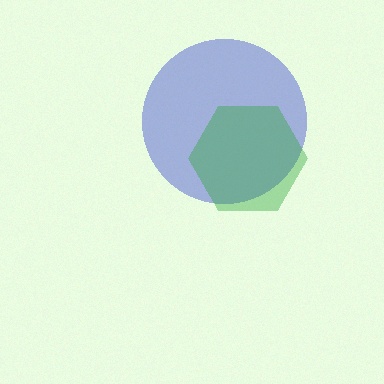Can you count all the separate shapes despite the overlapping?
Yes, there are 2 separate shapes.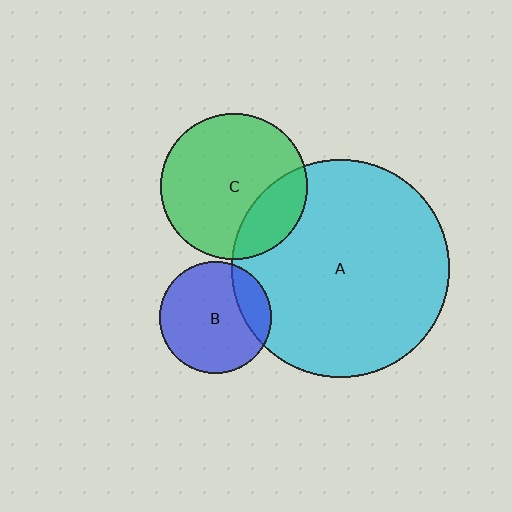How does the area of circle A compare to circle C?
Approximately 2.2 times.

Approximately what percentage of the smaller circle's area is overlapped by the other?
Approximately 25%.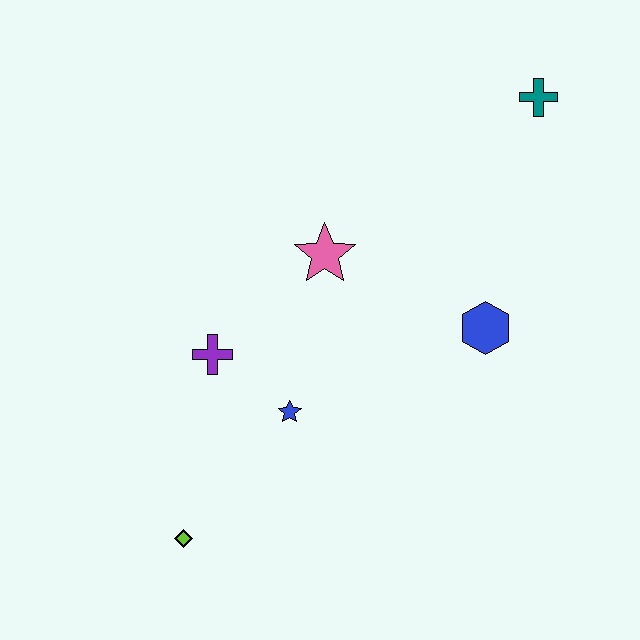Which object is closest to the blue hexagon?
The pink star is closest to the blue hexagon.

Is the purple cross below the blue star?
No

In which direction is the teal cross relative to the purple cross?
The teal cross is to the right of the purple cross.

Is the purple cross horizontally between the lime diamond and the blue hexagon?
Yes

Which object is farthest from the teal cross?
The lime diamond is farthest from the teal cross.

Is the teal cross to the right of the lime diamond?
Yes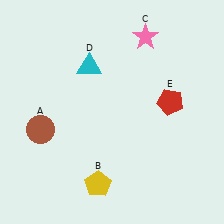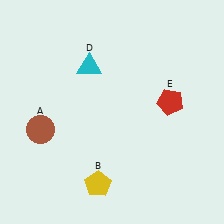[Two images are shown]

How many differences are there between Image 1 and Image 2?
There is 1 difference between the two images.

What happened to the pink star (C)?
The pink star (C) was removed in Image 2. It was in the top-right area of Image 1.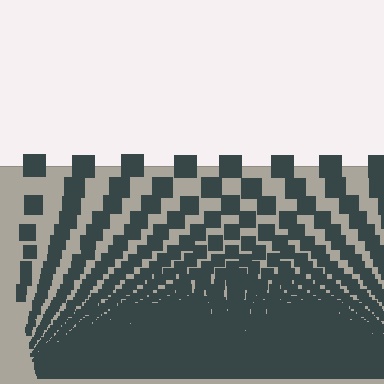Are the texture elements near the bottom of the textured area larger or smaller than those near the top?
Smaller. The gradient is inverted — elements near the bottom are smaller and denser.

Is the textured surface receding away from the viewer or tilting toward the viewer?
The surface appears to tilt toward the viewer. Texture elements get larger and sparser toward the top.